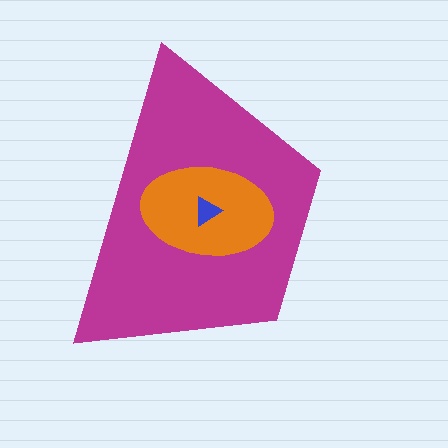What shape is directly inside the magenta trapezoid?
The orange ellipse.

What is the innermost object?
The blue triangle.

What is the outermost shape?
The magenta trapezoid.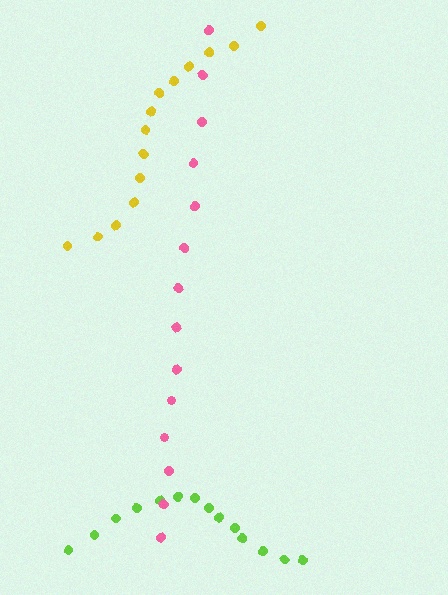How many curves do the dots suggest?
There are 3 distinct paths.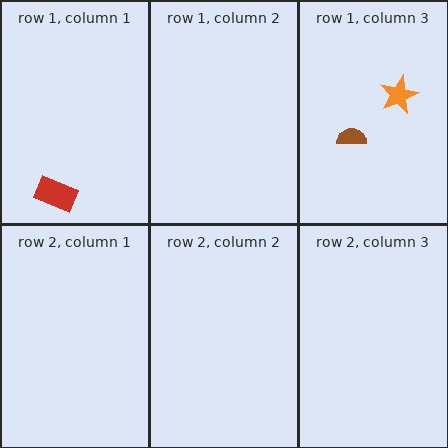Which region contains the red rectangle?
The row 1, column 1 region.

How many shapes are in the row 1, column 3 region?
2.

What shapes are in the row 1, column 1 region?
The red rectangle.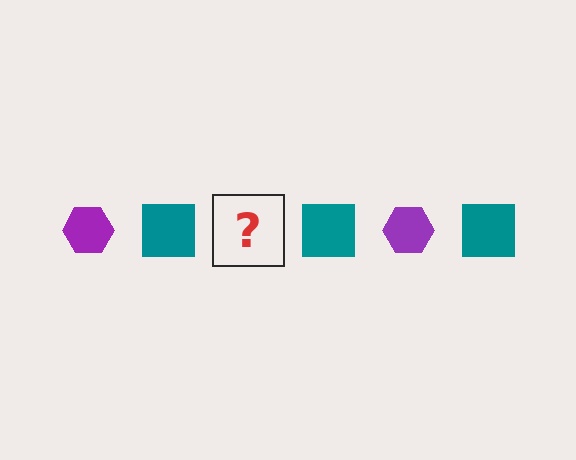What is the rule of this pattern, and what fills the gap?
The rule is that the pattern alternates between purple hexagon and teal square. The gap should be filled with a purple hexagon.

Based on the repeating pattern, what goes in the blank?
The blank should be a purple hexagon.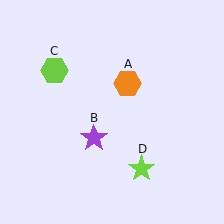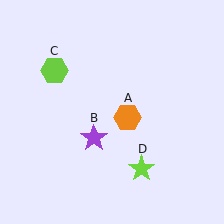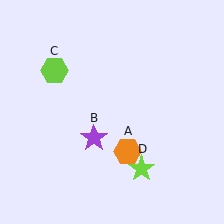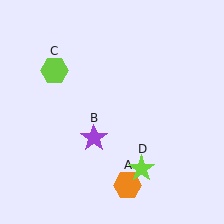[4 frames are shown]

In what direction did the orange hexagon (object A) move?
The orange hexagon (object A) moved down.